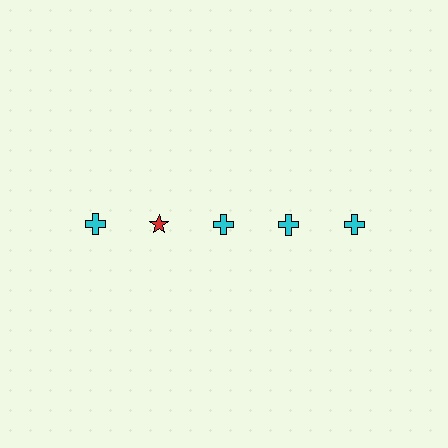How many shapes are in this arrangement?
There are 5 shapes arranged in a grid pattern.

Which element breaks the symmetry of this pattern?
The red star in the top row, second from left column breaks the symmetry. All other shapes are cyan crosses.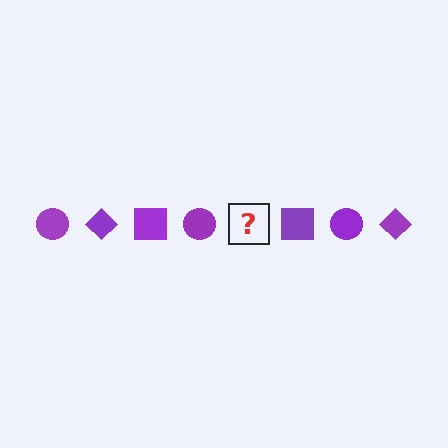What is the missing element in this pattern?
The missing element is a purple diamond.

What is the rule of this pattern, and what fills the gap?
The rule is that the pattern cycles through circle, diamond, square shapes in purple. The gap should be filled with a purple diamond.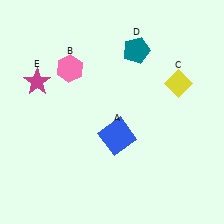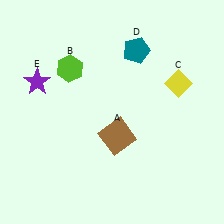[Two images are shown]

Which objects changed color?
A changed from blue to brown. B changed from pink to lime. E changed from magenta to purple.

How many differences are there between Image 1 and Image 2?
There are 3 differences between the two images.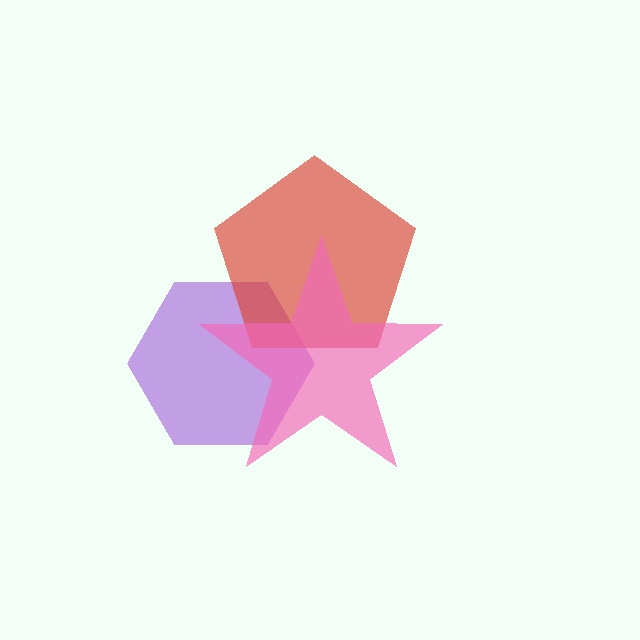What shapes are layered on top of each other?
The layered shapes are: a purple hexagon, a red pentagon, a pink star.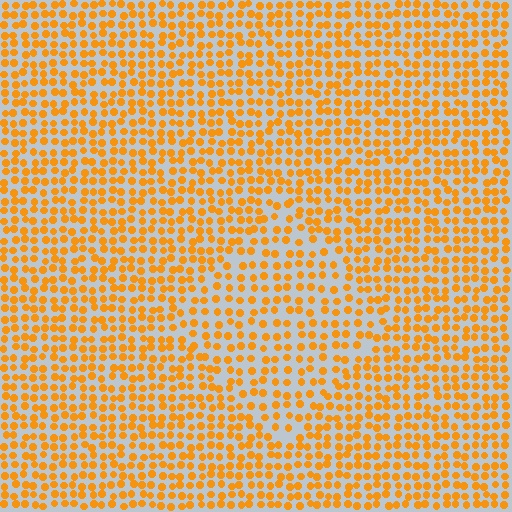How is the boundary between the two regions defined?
The boundary is defined by a change in element density (approximately 1.4x ratio). All elements are the same color, size, and shape.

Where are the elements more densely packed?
The elements are more densely packed outside the diamond boundary.